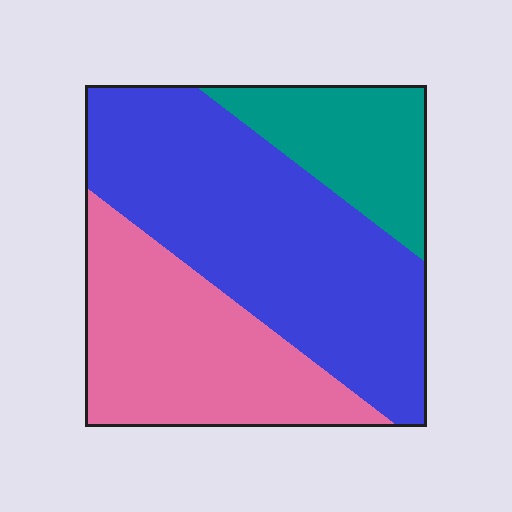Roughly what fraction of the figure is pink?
Pink takes up about one third (1/3) of the figure.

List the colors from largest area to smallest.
From largest to smallest: blue, pink, teal.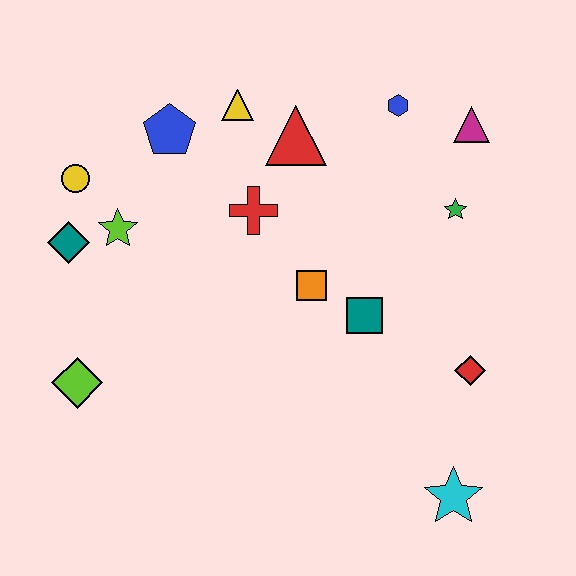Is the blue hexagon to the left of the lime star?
No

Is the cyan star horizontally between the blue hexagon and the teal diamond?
No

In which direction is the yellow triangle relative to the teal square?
The yellow triangle is above the teal square.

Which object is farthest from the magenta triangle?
The lime diamond is farthest from the magenta triangle.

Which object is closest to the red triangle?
The yellow triangle is closest to the red triangle.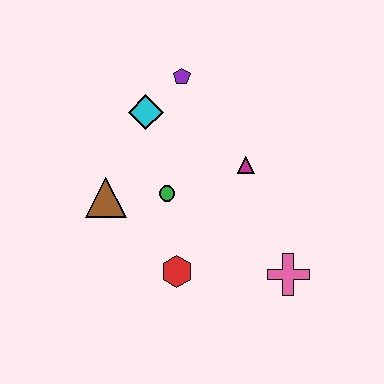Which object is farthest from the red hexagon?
The purple pentagon is farthest from the red hexagon.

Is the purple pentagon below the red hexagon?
No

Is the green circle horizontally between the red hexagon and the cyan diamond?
Yes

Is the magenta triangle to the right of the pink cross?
No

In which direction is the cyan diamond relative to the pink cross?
The cyan diamond is above the pink cross.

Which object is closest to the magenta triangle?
The green circle is closest to the magenta triangle.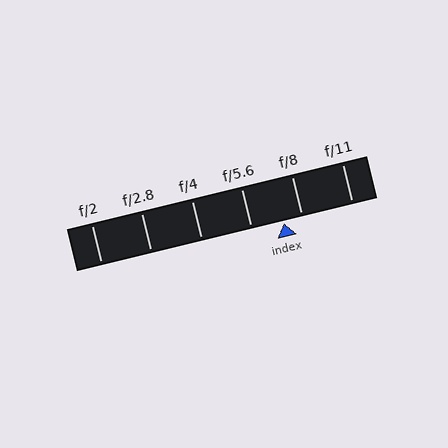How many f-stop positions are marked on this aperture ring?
There are 6 f-stop positions marked.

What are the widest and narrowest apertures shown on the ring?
The widest aperture shown is f/2 and the narrowest is f/11.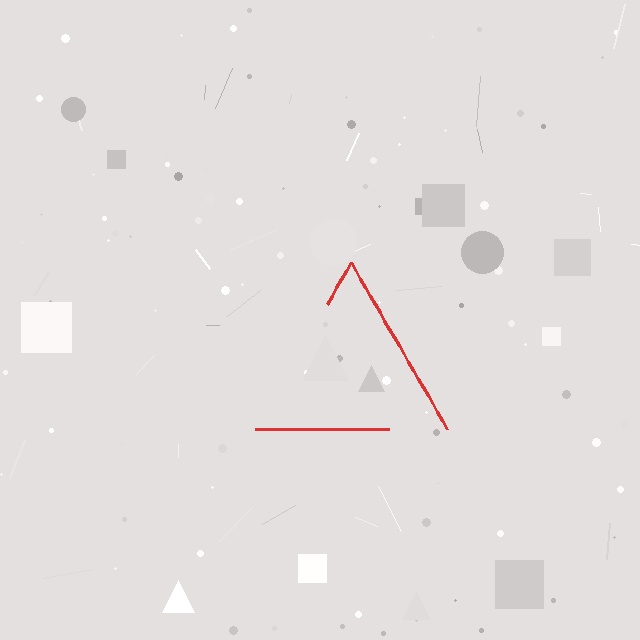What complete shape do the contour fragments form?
The contour fragments form a triangle.